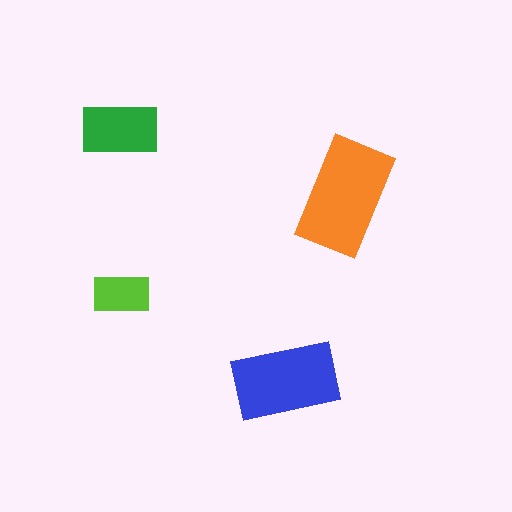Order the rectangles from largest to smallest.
the orange one, the blue one, the green one, the lime one.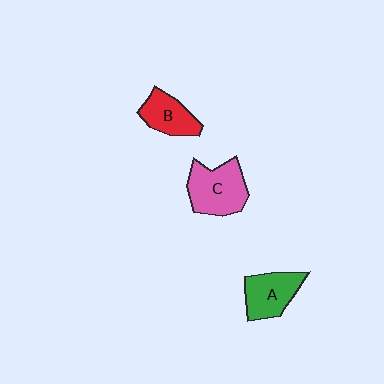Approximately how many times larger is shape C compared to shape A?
Approximately 1.3 times.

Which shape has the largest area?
Shape C (pink).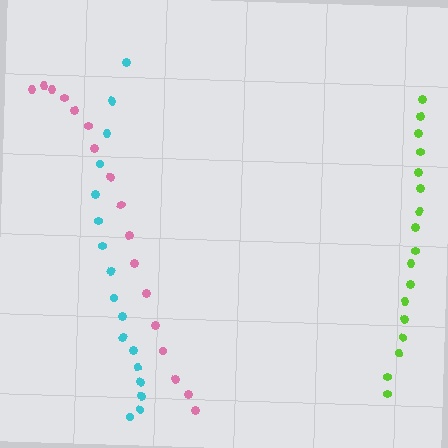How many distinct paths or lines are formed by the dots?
There are 3 distinct paths.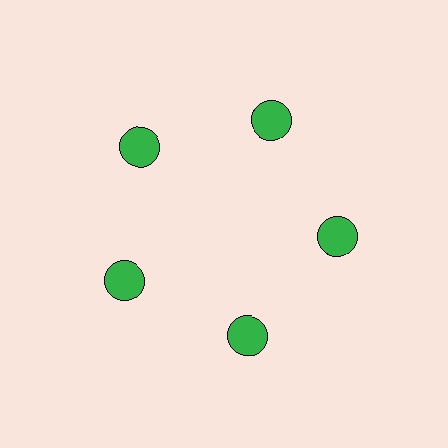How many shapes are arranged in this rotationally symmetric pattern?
There are 5 shapes, arranged in 5 groups of 1.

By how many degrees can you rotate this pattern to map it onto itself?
The pattern maps onto itself every 72 degrees of rotation.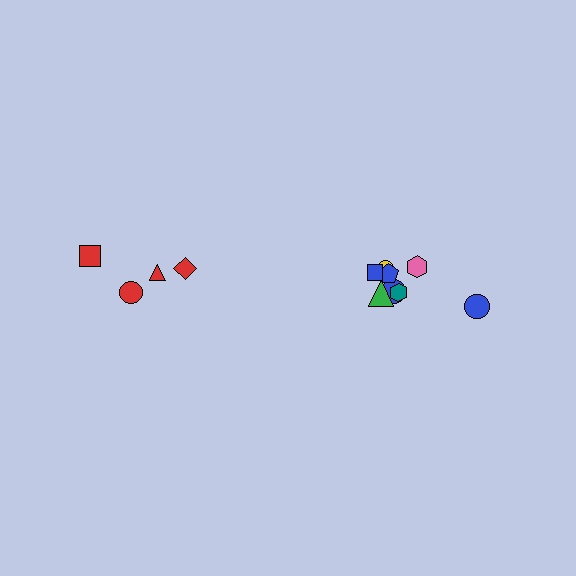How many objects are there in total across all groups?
There are 12 objects.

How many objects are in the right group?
There are 8 objects.